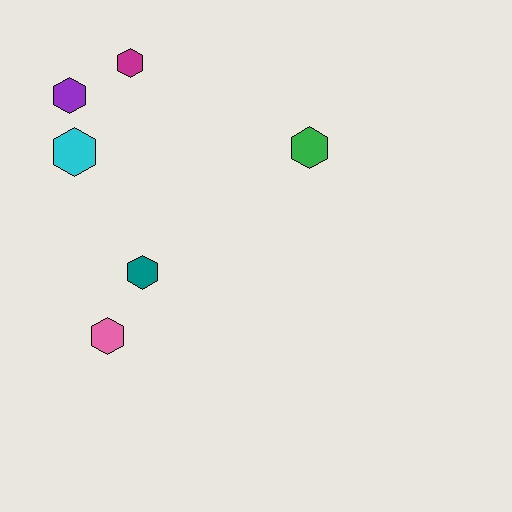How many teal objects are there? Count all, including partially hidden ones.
There is 1 teal object.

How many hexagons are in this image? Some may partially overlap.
There are 6 hexagons.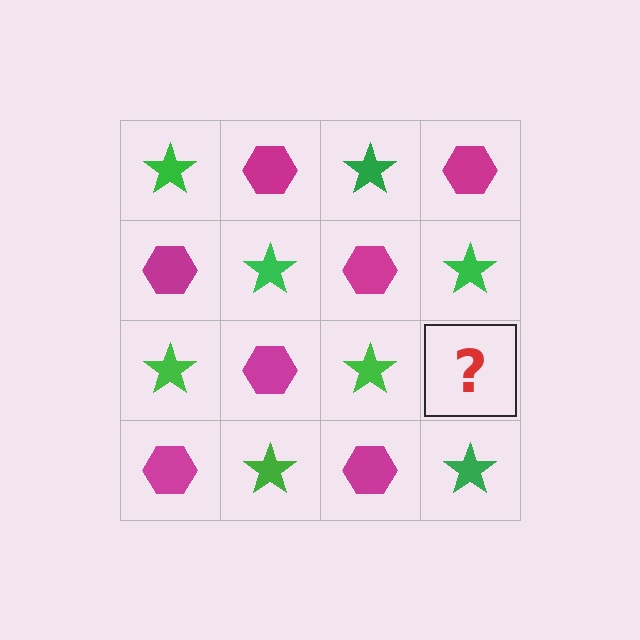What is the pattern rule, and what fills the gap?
The rule is that it alternates green star and magenta hexagon in a checkerboard pattern. The gap should be filled with a magenta hexagon.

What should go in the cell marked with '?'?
The missing cell should contain a magenta hexagon.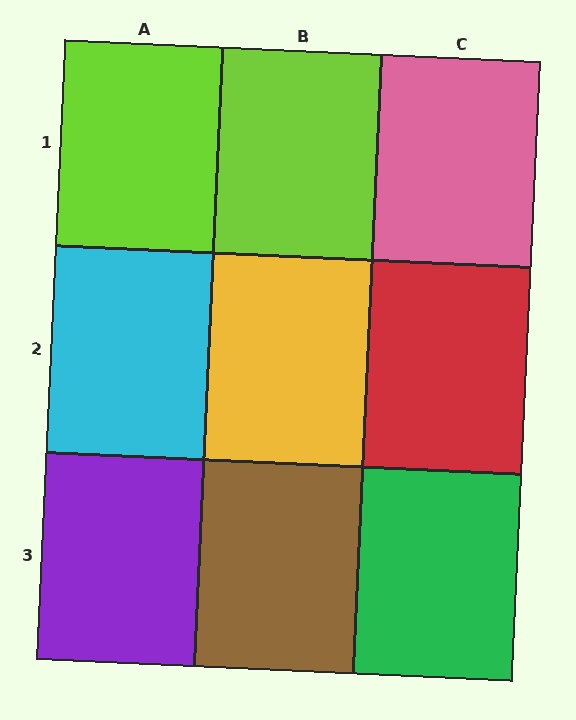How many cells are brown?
1 cell is brown.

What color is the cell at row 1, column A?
Lime.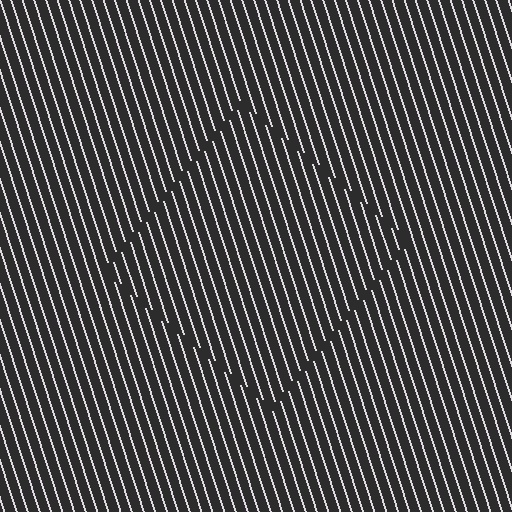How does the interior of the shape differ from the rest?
The interior of the shape contains the same grating, shifted by half a period — the contour is defined by the phase discontinuity where line-ends from the inner and outer gratings abut.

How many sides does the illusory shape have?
4 sides — the line-ends trace a square.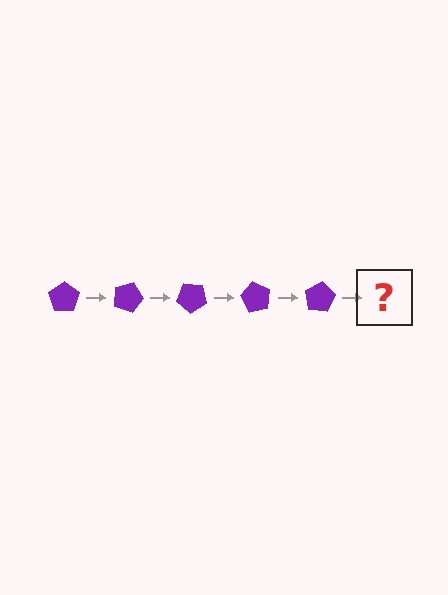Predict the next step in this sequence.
The next step is a purple pentagon rotated 100 degrees.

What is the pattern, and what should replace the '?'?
The pattern is that the pentagon rotates 20 degrees each step. The '?' should be a purple pentagon rotated 100 degrees.